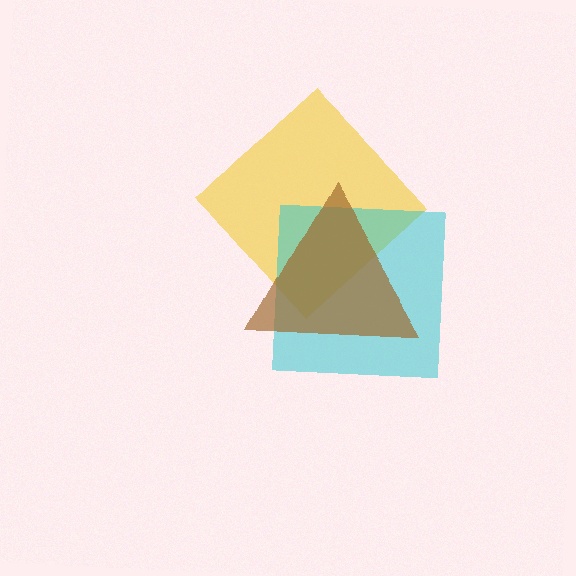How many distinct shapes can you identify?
There are 3 distinct shapes: a yellow diamond, a cyan square, a brown triangle.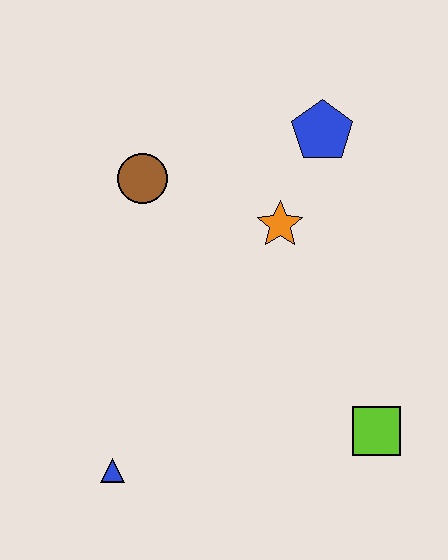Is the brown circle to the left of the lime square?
Yes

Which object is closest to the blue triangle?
The lime square is closest to the blue triangle.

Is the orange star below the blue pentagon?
Yes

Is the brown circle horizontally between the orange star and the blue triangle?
Yes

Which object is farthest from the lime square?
The brown circle is farthest from the lime square.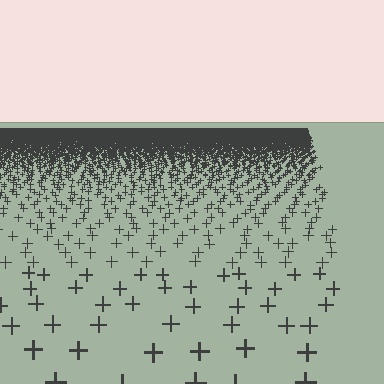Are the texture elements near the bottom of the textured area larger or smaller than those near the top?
Larger. Near the bottom, elements are closer to the viewer and appear at a bigger on-screen size.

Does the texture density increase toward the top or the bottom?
Density increases toward the top.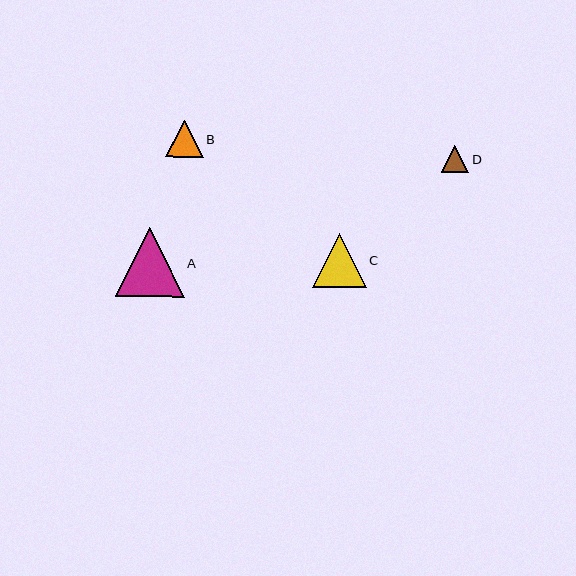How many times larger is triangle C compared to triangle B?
Triangle C is approximately 1.4 times the size of triangle B.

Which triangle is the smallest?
Triangle D is the smallest with a size of approximately 27 pixels.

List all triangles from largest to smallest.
From largest to smallest: A, C, B, D.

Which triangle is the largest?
Triangle A is the largest with a size of approximately 69 pixels.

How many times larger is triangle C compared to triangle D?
Triangle C is approximately 2.0 times the size of triangle D.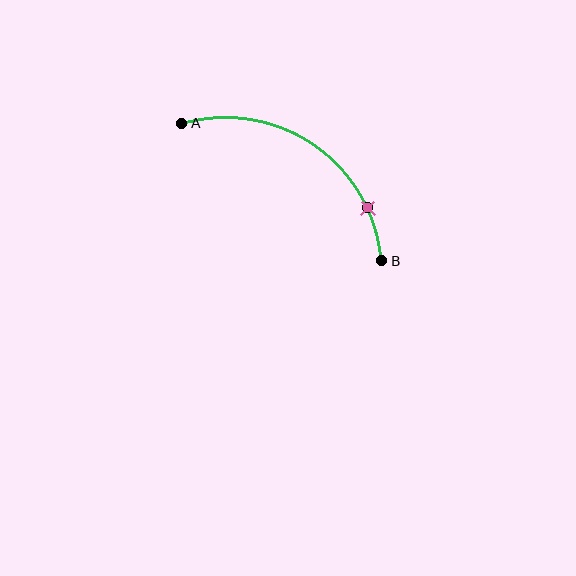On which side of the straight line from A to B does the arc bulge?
The arc bulges above and to the right of the straight line connecting A and B.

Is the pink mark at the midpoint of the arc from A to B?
No. The pink mark lies on the arc but is closer to endpoint B. The arc midpoint would be at the point on the curve equidistant along the arc from both A and B.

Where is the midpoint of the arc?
The arc midpoint is the point on the curve farthest from the straight line joining A and B. It sits above and to the right of that line.